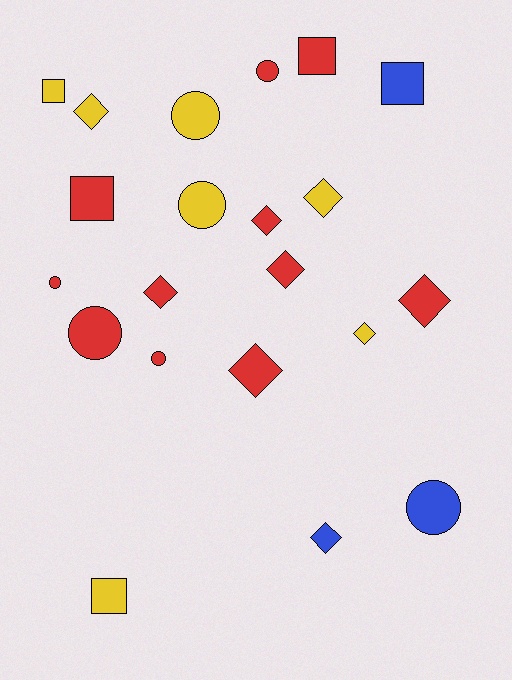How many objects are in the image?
There are 21 objects.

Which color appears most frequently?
Red, with 11 objects.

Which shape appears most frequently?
Diamond, with 9 objects.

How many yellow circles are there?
There are 2 yellow circles.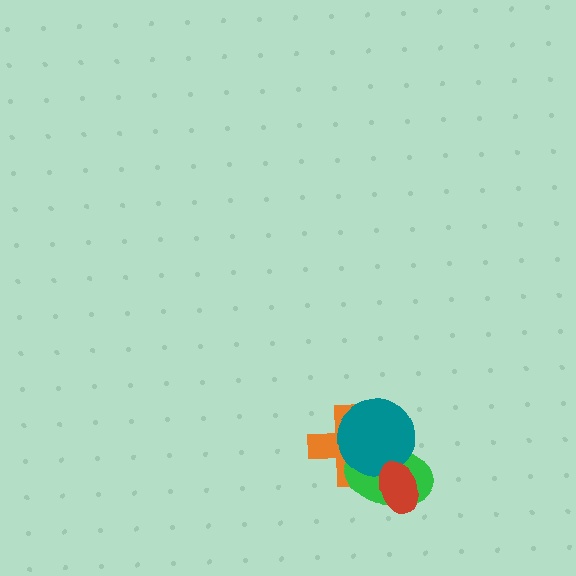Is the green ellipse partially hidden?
Yes, it is partially covered by another shape.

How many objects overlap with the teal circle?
3 objects overlap with the teal circle.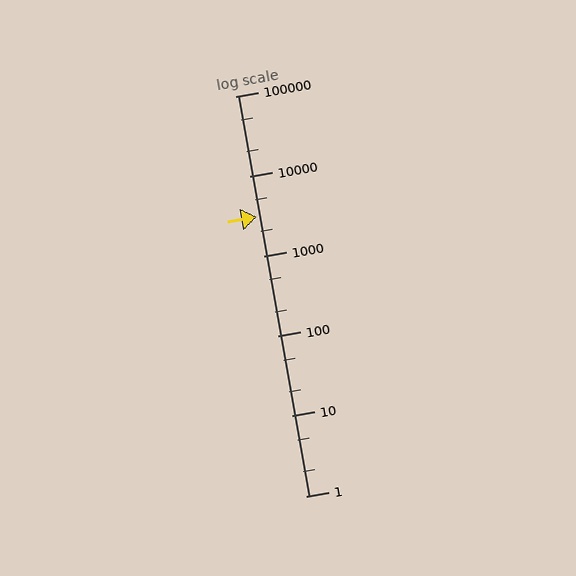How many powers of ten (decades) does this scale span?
The scale spans 5 decades, from 1 to 100000.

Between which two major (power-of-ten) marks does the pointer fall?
The pointer is between 1000 and 10000.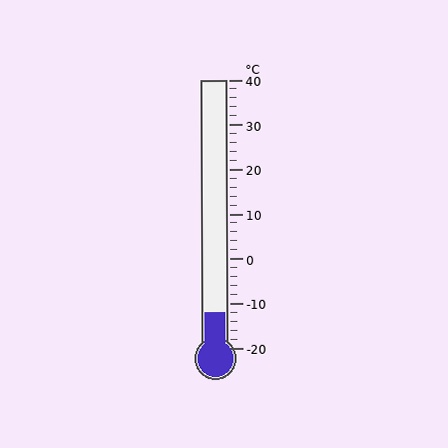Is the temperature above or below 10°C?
The temperature is below 10°C.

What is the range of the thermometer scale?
The thermometer scale ranges from -20°C to 40°C.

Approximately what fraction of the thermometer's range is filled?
The thermometer is filled to approximately 15% of its range.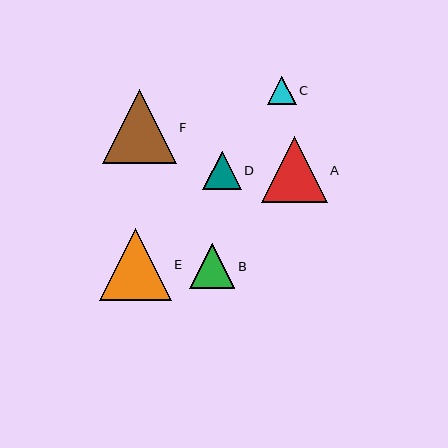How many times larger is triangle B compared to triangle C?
Triangle B is approximately 1.6 times the size of triangle C.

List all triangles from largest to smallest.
From largest to smallest: F, E, A, B, D, C.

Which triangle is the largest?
Triangle F is the largest with a size of approximately 74 pixels.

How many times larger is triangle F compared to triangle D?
Triangle F is approximately 1.9 times the size of triangle D.